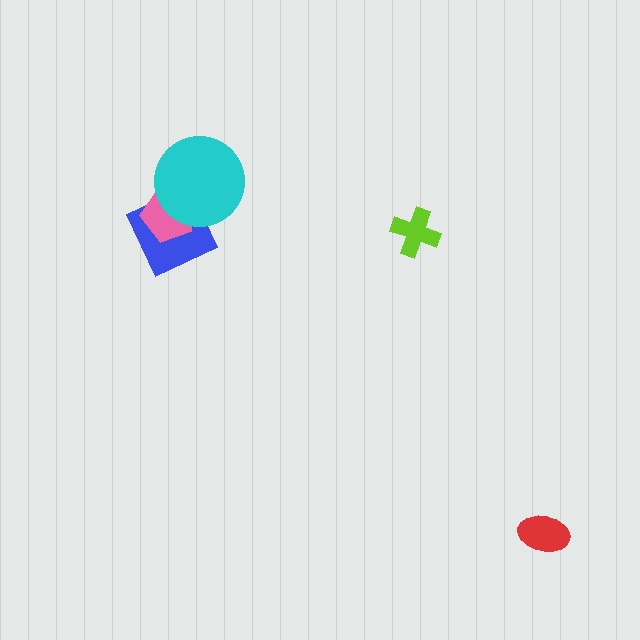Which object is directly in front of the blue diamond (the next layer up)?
The pink pentagon is directly in front of the blue diamond.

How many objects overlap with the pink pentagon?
2 objects overlap with the pink pentagon.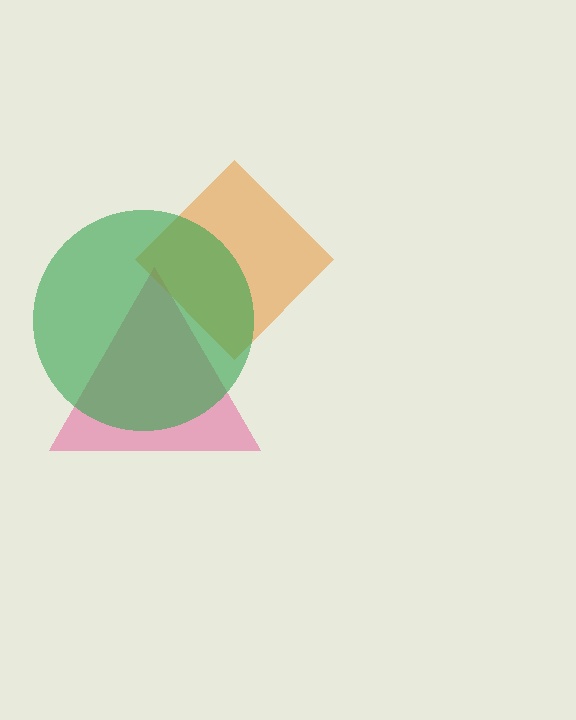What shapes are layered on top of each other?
The layered shapes are: a pink triangle, an orange diamond, a green circle.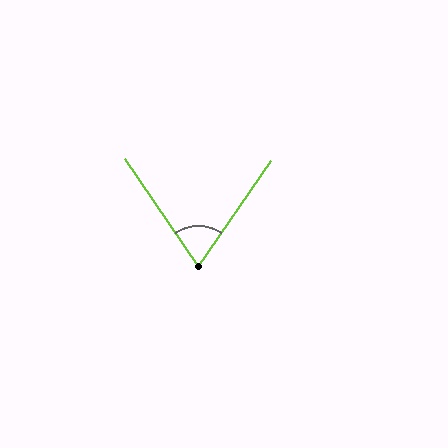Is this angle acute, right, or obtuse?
It is acute.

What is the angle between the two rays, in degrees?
Approximately 69 degrees.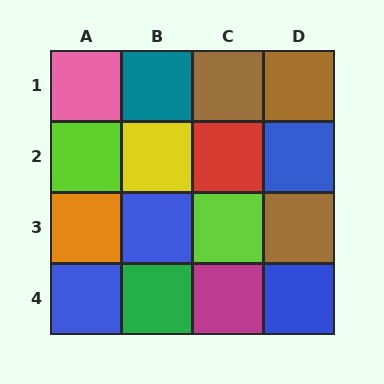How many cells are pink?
1 cell is pink.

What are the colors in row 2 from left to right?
Lime, yellow, red, blue.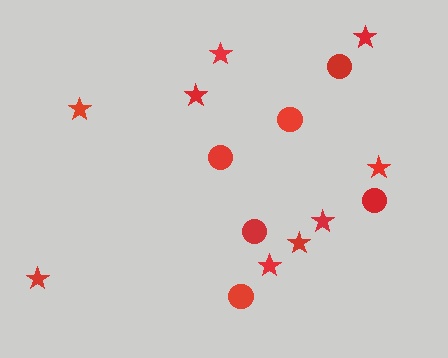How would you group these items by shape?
There are 2 groups: one group of stars (9) and one group of circles (6).